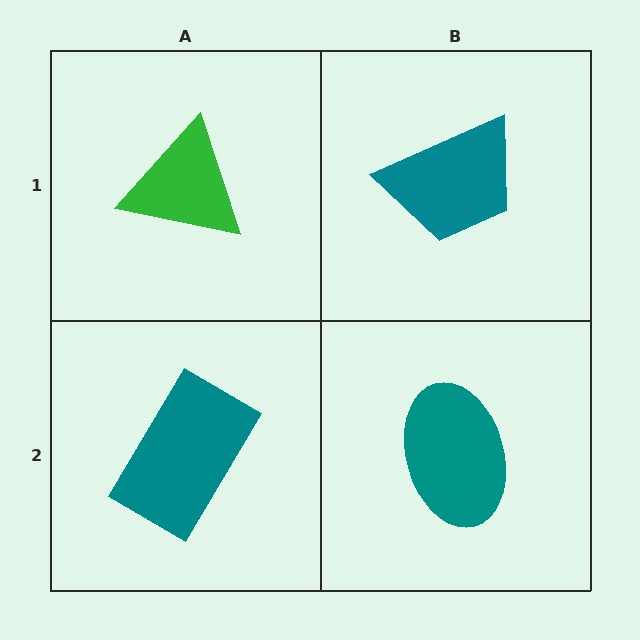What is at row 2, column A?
A teal rectangle.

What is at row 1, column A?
A green triangle.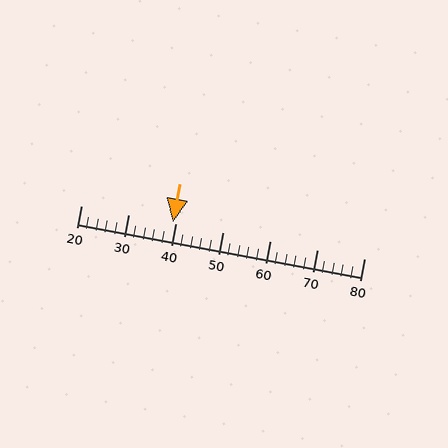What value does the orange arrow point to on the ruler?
The orange arrow points to approximately 40.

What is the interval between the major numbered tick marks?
The major tick marks are spaced 10 units apart.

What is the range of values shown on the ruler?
The ruler shows values from 20 to 80.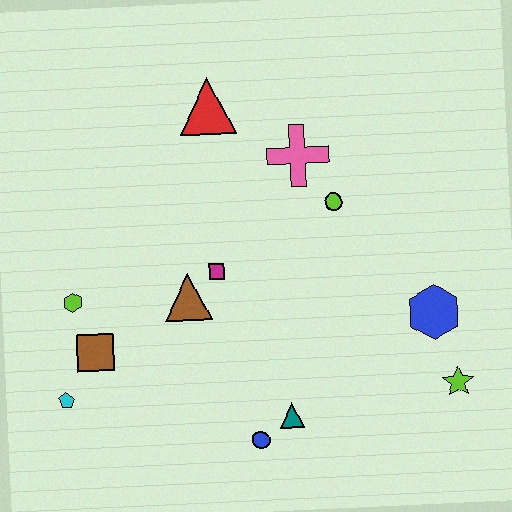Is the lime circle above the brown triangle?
Yes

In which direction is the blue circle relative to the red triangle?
The blue circle is below the red triangle.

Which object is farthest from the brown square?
The lime star is farthest from the brown square.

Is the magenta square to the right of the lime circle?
No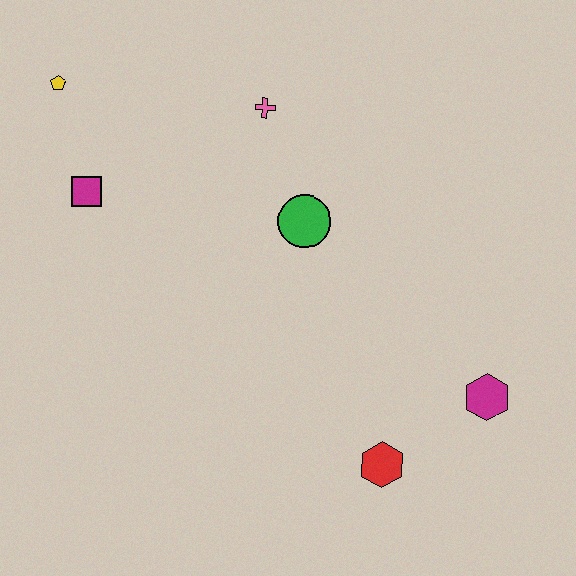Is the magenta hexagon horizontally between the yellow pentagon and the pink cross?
No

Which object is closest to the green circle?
The pink cross is closest to the green circle.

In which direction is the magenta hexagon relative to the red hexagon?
The magenta hexagon is to the right of the red hexagon.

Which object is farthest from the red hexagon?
The yellow pentagon is farthest from the red hexagon.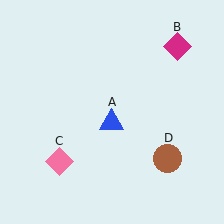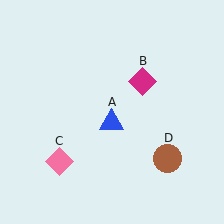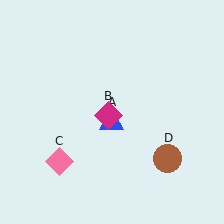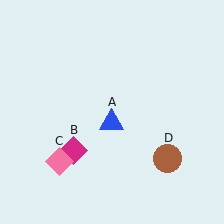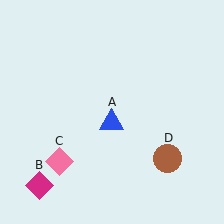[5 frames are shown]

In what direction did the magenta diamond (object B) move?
The magenta diamond (object B) moved down and to the left.